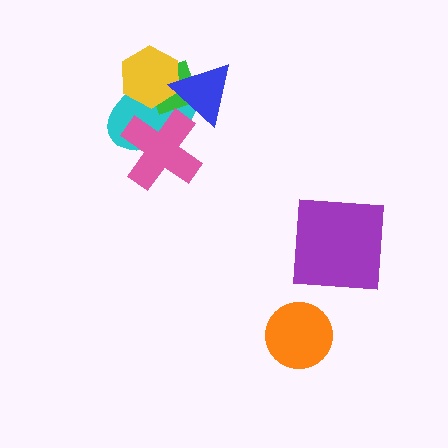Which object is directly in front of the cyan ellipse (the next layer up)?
The green diamond is directly in front of the cyan ellipse.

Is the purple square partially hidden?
No, no other shape covers it.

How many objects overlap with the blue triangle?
3 objects overlap with the blue triangle.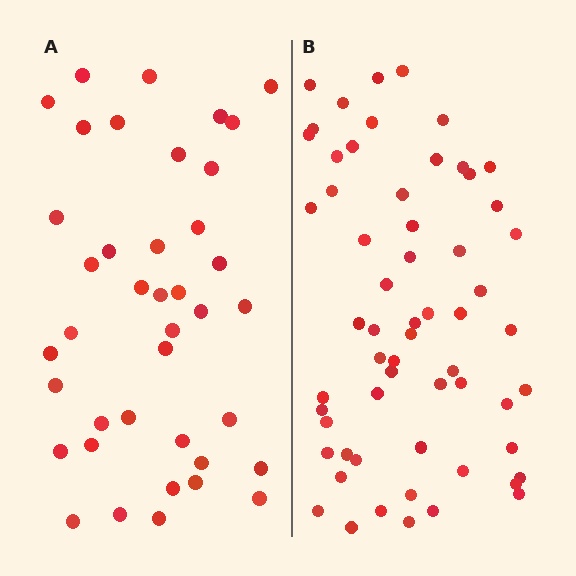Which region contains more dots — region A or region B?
Region B (the right region) has more dots.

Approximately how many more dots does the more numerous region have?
Region B has approximately 20 more dots than region A.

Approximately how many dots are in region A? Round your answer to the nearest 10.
About 40 dots.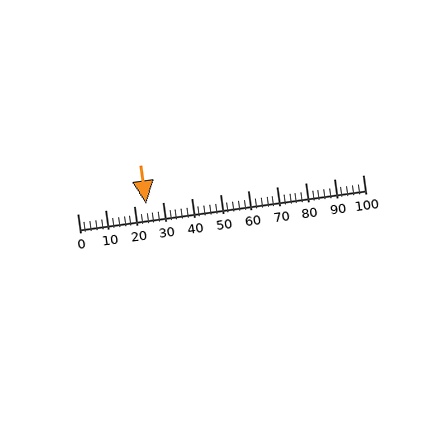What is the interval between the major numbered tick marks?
The major tick marks are spaced 10 units apart.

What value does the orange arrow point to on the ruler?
The orange arrow points to approximately 24.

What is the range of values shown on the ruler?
The ruler shows values from 0 to 100.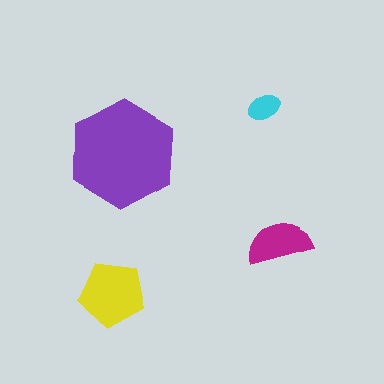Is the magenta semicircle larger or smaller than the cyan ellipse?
Larger.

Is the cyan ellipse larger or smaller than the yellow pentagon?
Smaller.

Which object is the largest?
The purple hexagon.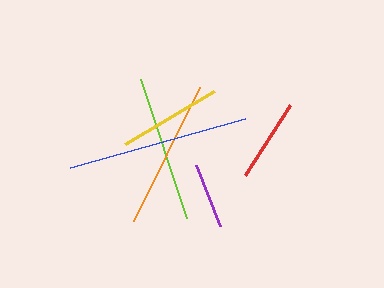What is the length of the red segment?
The red segment is approximately 83 pixels long.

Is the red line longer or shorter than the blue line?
The blue line is longer than the red line.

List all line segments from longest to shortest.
From longest to shortest: blue, orange, lime, yellow, red, purple.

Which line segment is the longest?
The blue line is the longest at approximately 181 pixels.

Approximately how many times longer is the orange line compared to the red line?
The orange line is approximately 1.8 times the length of the red line.